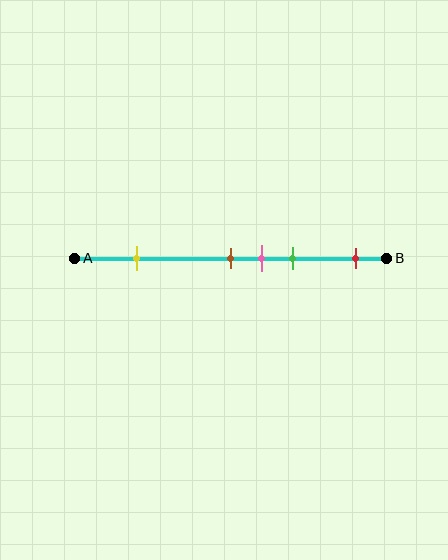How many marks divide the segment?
There are 5 marks dividing the segment.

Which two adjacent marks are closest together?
The brown and pink marks are the closest adjacent pair.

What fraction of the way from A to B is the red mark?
The red mark is approximately 90% (0.9) of the way from A to B.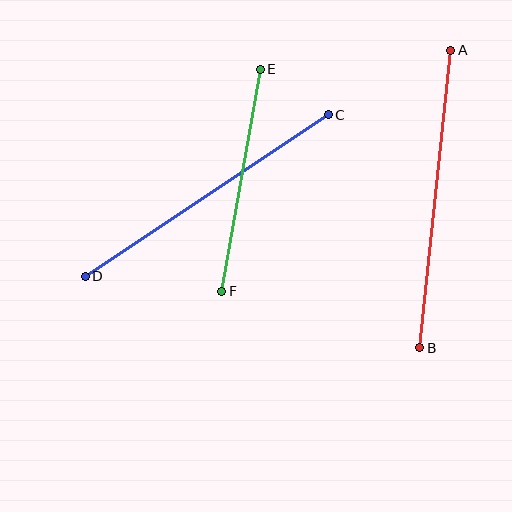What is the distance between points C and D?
The distance is approximately 292 pixels.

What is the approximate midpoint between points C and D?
The midpoint is at approximately (207, 196) pixels.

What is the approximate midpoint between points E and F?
The midpoint is at approximately (241, 180) pixels.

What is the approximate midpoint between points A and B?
The midpoint is at approximately (435, 199) pixels.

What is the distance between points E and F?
The distance is approximately 225 pixels.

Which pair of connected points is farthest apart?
Points A and B are farthest apart.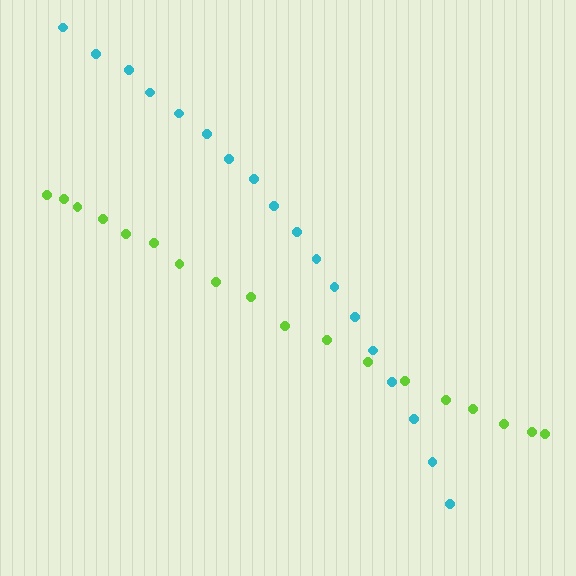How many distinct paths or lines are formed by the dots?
There are 2 distinct paths.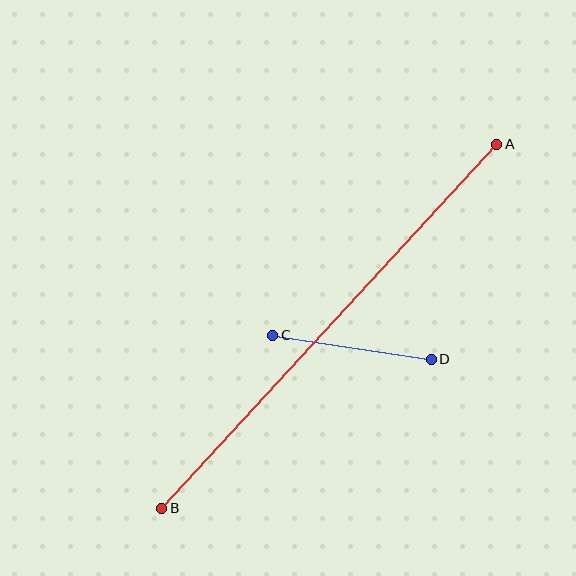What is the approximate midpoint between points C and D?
The midpoint is at approximately (352, 347) pixels.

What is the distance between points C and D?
The distance is approximately 160 pixels.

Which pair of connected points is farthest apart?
Points A and B are farthest apart.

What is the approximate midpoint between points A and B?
The midpoint is at approximately (329, 326) pixels.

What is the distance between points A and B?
The distance is approximately 495 pixels.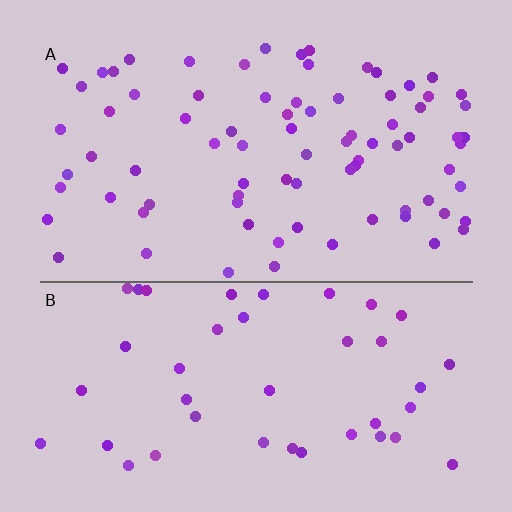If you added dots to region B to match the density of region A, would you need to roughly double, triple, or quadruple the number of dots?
Approximately double.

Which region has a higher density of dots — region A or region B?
A (the top).